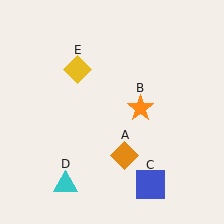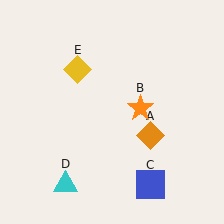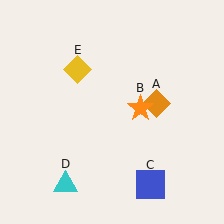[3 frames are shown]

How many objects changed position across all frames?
1 object changed position: orange diamond (object A).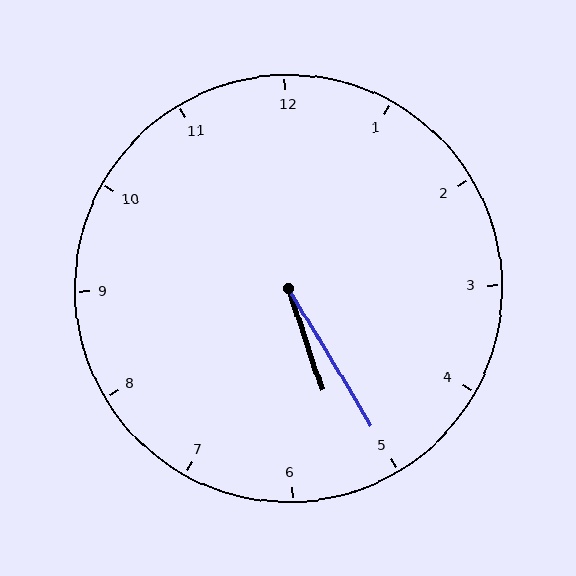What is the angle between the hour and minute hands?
Approximately 12 degrees.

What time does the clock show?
5:25.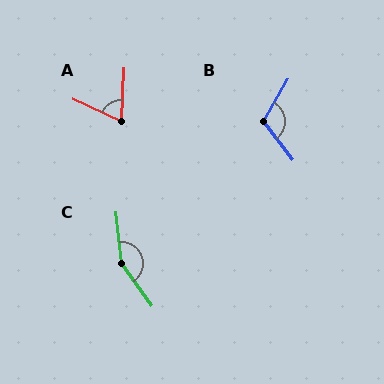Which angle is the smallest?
A, at approximately 68 degrees.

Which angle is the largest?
C, at approximately 151 degrees.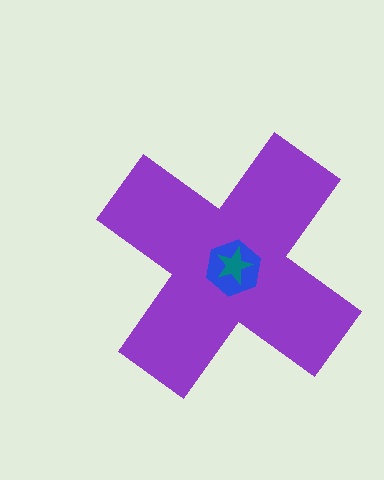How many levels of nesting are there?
3.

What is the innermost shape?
The teal star.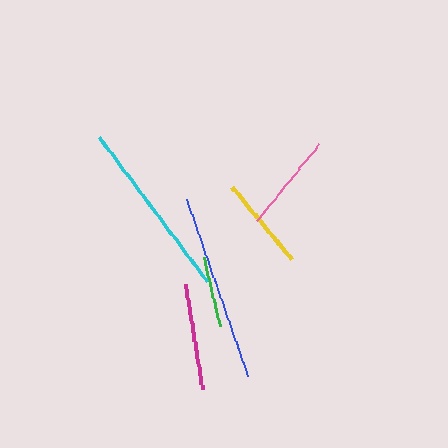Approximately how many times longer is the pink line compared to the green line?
The pink line is approximately 1.4 times the length of the green line.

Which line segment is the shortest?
The green line is the shortest at approximately 71 pixels.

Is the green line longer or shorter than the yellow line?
The yellow line is longer than the green line.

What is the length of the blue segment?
The blue segment is approximately 188 pixels long.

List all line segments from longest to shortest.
From longest to shortest: blue, cyan, magenta, pink, yellow, green.